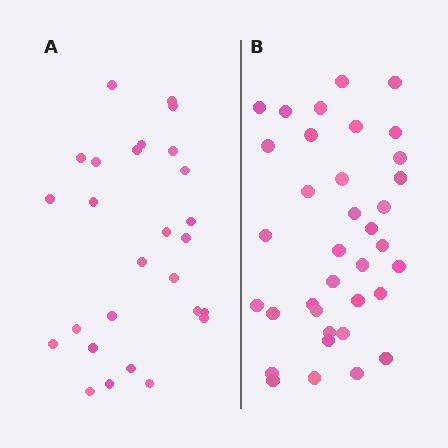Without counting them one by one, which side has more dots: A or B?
Region B (the right region) has more dots.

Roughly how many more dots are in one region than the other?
Region B has roughly 8 or so more dots than region A.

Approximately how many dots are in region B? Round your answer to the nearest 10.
About 40 dots. (The exact count is 36, which rounds to 40.)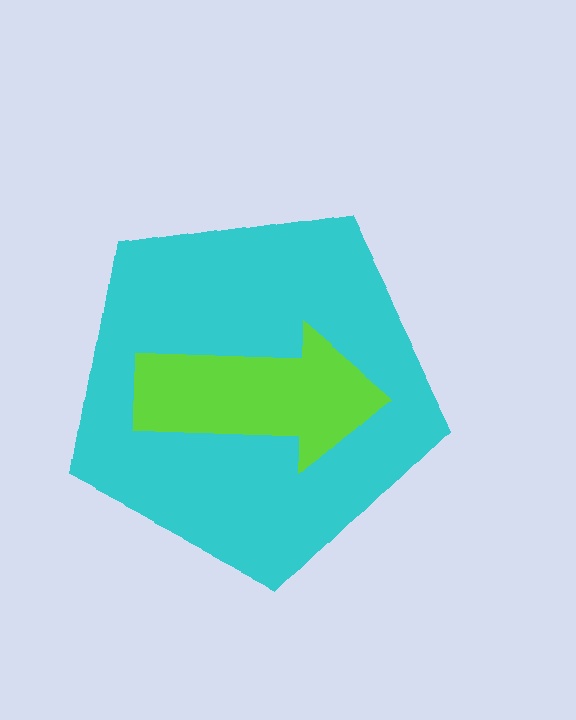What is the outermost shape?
The cyan pentagon.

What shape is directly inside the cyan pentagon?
The lime arrow.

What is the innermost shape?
The lime arrow.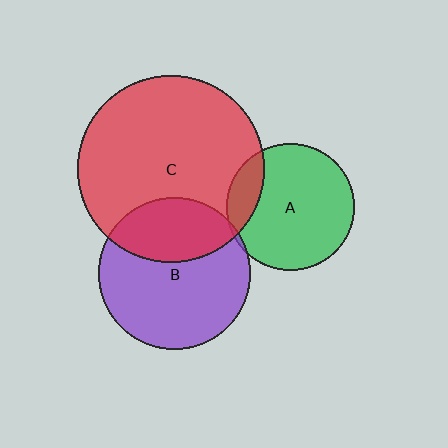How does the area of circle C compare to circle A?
Approximately 2.2 times.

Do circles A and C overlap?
Yes.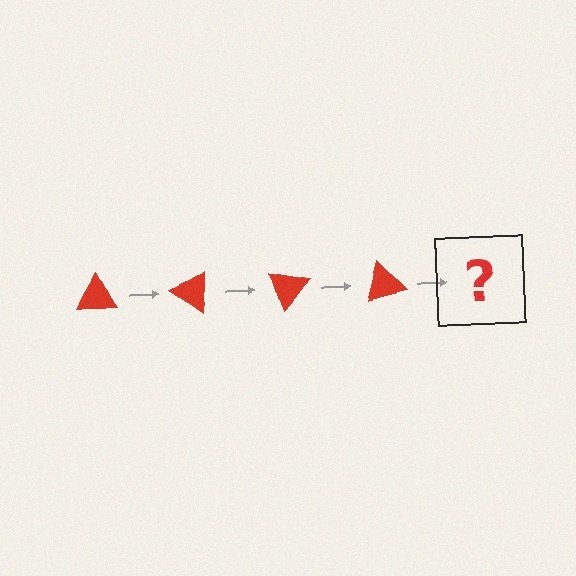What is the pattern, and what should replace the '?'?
The pattern is that the triangle rotates 35 degrees each step. The '?' should be a red triangle rotated 140 degrees.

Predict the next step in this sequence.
The next step is a red triangle rotated 140 degrees.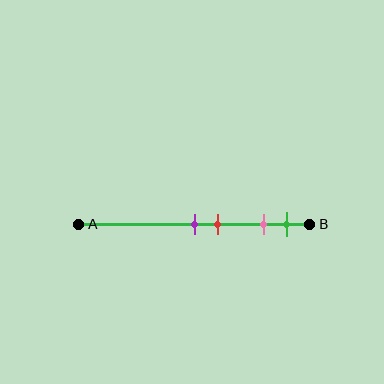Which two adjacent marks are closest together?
The purple and red marks are the closest adjacent pair.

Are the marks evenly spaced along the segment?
No, the marks are not evenly spaced.